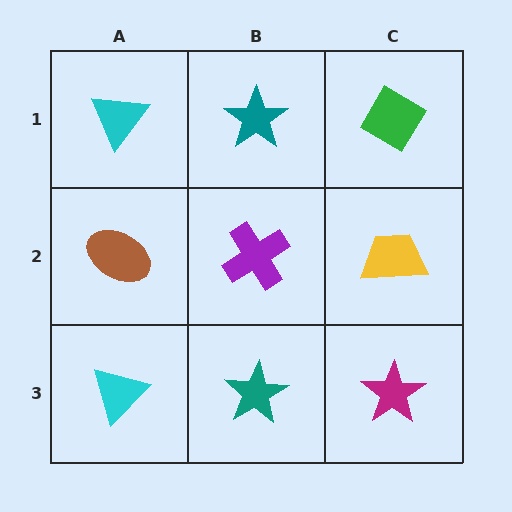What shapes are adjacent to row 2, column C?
A green diamond (row 1, column C), a magenta star (row 3, column C), a purple cross (row 2, column B).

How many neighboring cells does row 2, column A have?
3.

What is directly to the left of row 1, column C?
A teal star.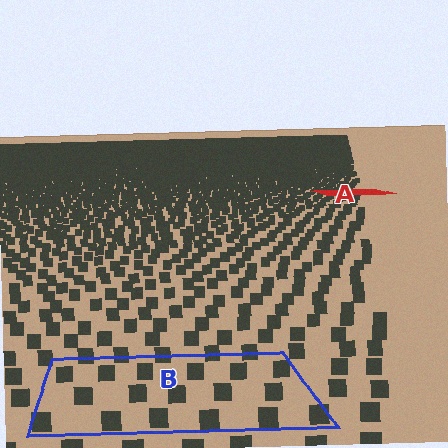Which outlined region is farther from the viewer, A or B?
Region A is farther from the viewer — the texture elements inside it appear smaller and more densely packed.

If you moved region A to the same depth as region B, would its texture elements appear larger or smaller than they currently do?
They would appear larger. At a closer depth, the same texture elements are projected at a bigger on-screen size.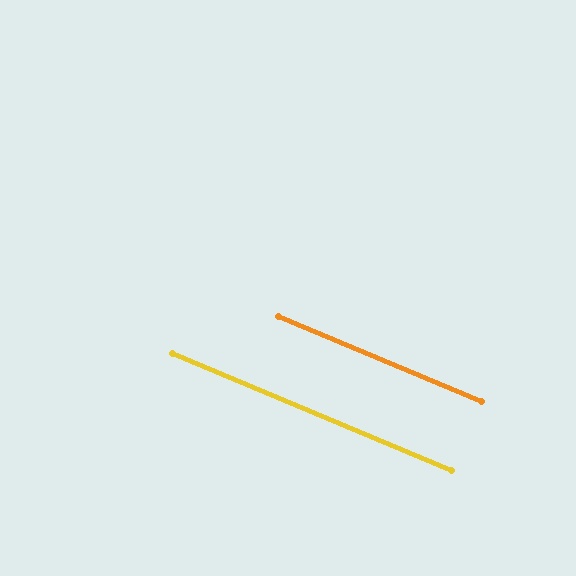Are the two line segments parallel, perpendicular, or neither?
Parallel — their directions differ by only 0.0°.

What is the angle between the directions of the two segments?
Approximately 0 degrees.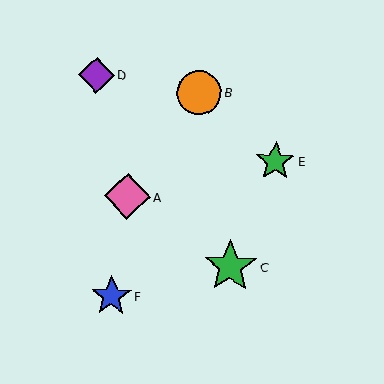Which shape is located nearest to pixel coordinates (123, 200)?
The pink diamond (labeled A) at (127, 196) is nearest to that location.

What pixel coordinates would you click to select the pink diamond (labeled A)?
Click at (127, 196) to select the pink diamond A.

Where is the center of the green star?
The center of the green star is at (230, 267).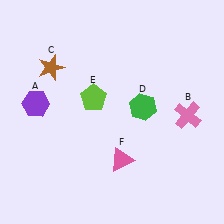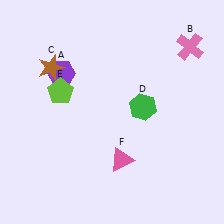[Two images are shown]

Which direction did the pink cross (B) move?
The pink cross (B) moved up.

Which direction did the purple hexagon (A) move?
The purple hexagon (A) moved up.